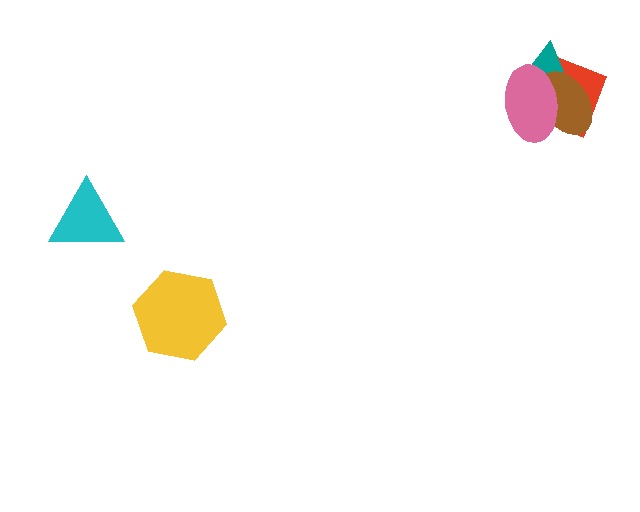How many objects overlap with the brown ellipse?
3 objects overlap with the brown ellipse.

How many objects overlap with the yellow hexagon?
0 objects overlap with the yellow hexagon.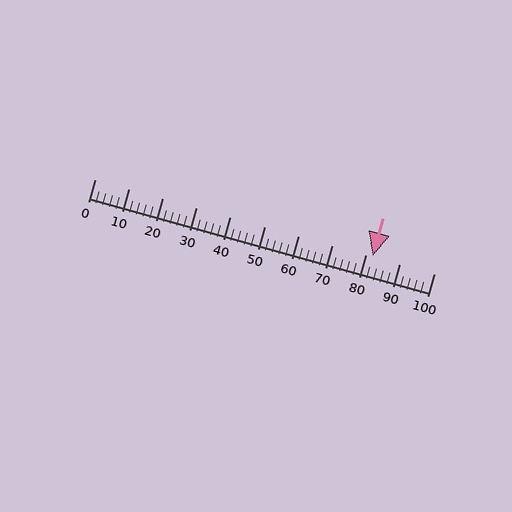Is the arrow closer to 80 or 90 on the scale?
The arrow is closer to 80.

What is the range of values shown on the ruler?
The ruler shows values from 0 to 100.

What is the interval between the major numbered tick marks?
The major tick marks are spaced 10 units apart.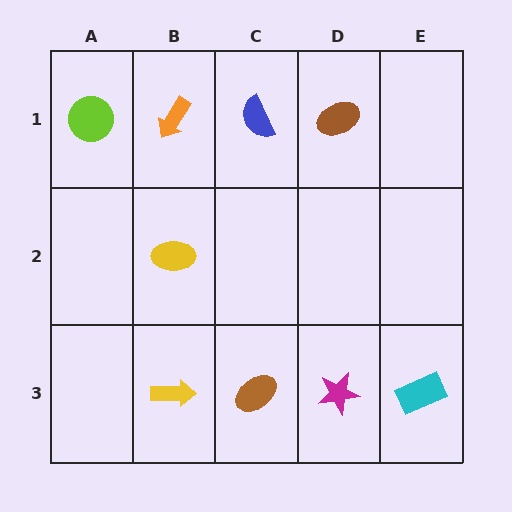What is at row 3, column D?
A magenta star.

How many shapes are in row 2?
1 shape.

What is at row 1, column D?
A brown ellipse.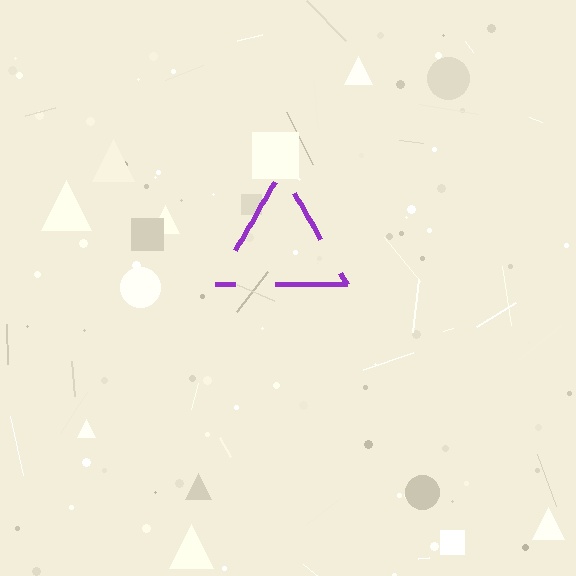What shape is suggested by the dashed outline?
The dashed outline suggests a triangle.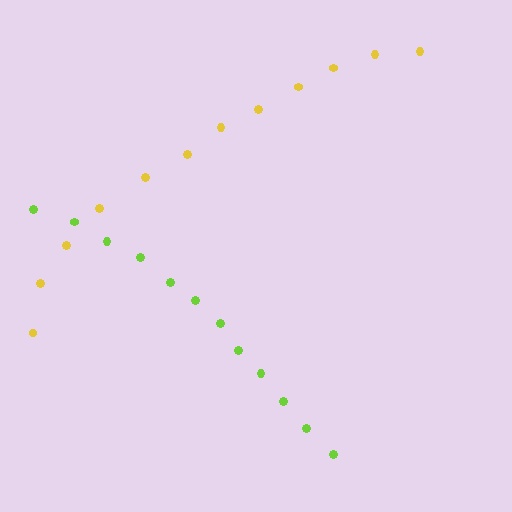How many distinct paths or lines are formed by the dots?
There are 2 distinct paths.